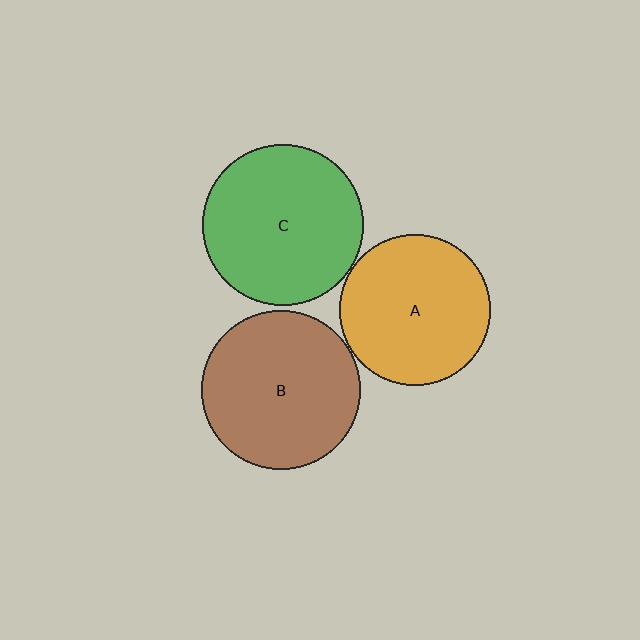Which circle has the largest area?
Circle C (green).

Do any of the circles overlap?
No, none of the circles overlap.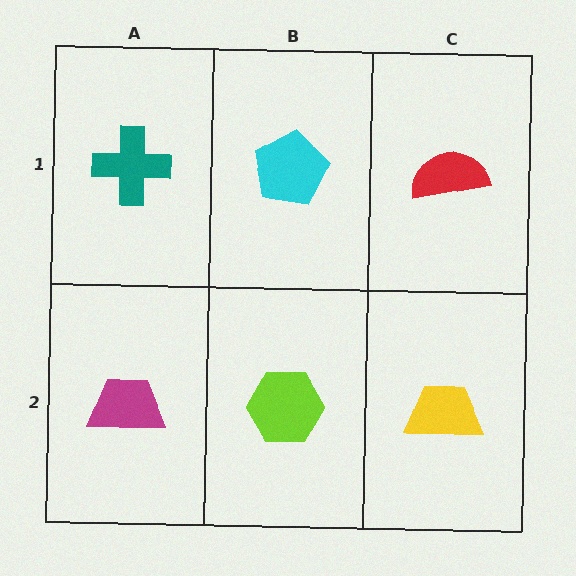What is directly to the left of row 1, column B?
A teal cross.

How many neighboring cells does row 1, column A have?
2.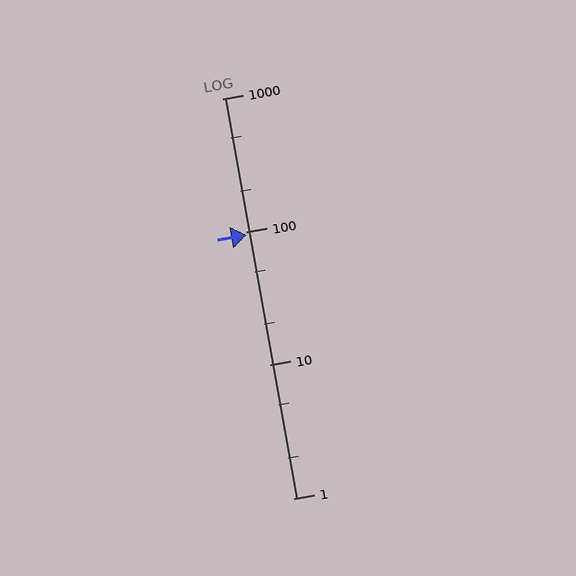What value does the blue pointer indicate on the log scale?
The pointer indicates approximately 95.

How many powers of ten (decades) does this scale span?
The scale spans 3 decades, from 1 to 1000.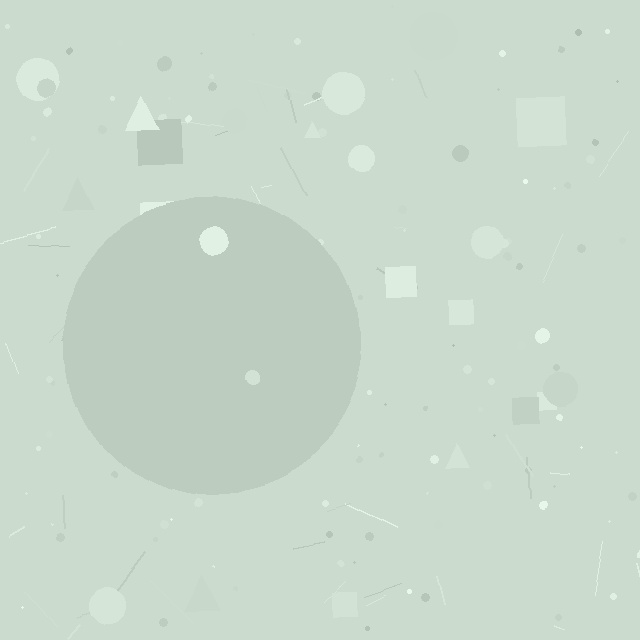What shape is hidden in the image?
A circle is hidden in the image.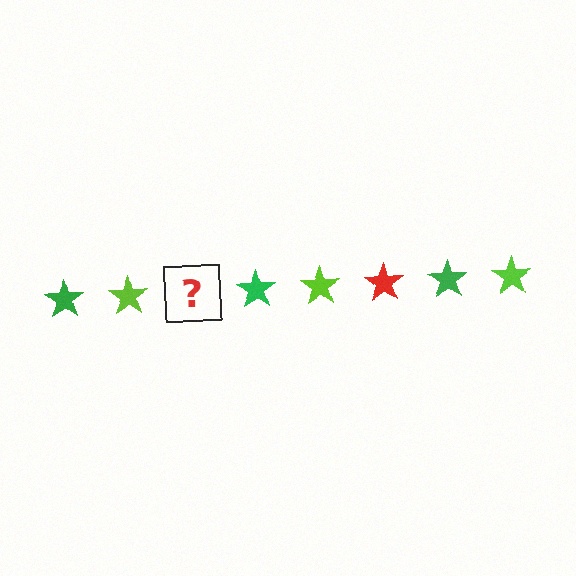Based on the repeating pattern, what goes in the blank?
The blank should be a red star.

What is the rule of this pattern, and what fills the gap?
The rule is that the pattern cycles through green, lime, red stars. The gap should be filled with a red star.